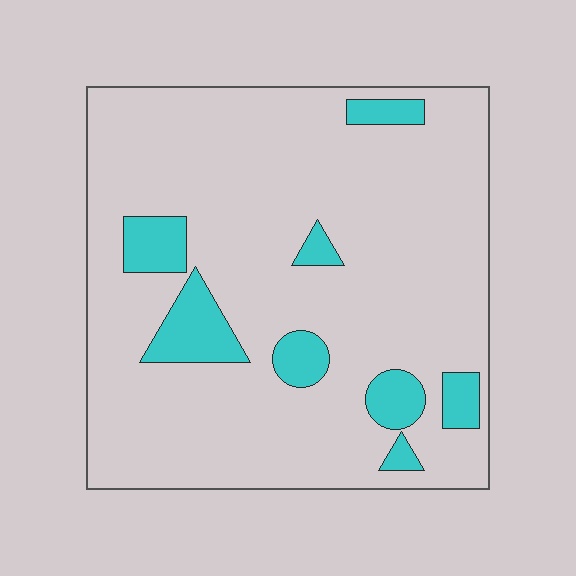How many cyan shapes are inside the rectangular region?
8.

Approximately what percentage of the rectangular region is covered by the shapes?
Approximately 15%.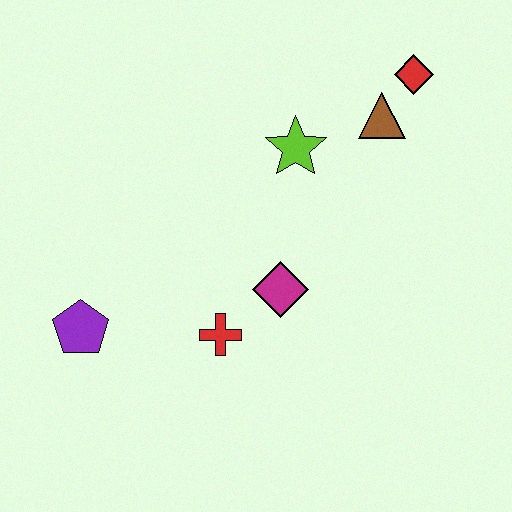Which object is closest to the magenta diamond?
The red cross is closest to the magenta diamond.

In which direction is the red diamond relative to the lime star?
The red diamond is to the right of the lime star.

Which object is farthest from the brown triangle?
The purple pentagon is farthest from the brown triangle.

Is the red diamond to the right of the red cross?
Yes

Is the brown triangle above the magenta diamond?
Yes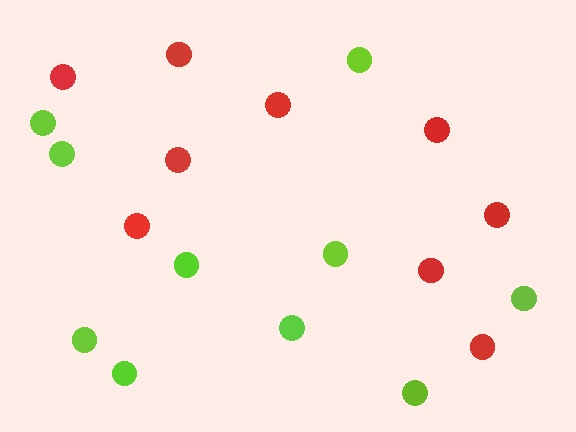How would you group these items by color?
There are 2 groups: one group of lime circles (10) and one group of red circles (9).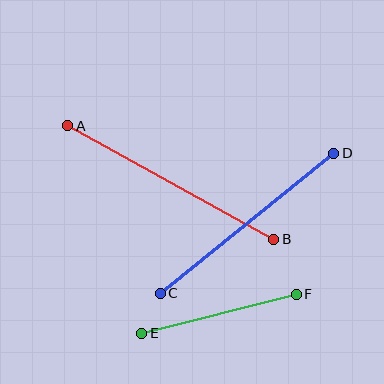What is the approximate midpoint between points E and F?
The midpoint is at approximately (219, 314) pixels.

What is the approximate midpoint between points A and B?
The midpoint is at approximately (171, 182) pixels.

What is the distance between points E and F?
The distance is approximately 159 pixels.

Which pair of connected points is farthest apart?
Points A and B are farthest apart.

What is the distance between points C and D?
The distance is approximately 223 pixels.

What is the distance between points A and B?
The distance is approximately 235 pixels.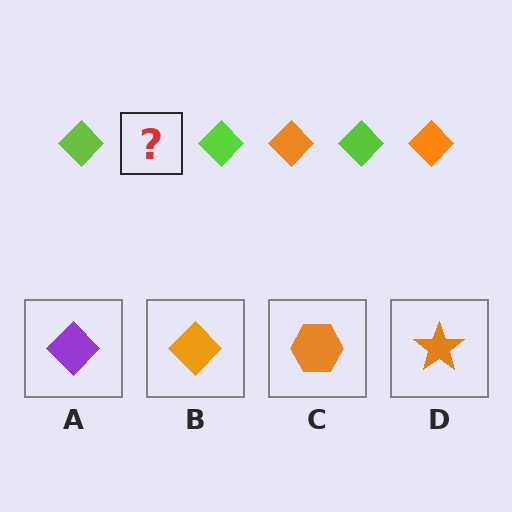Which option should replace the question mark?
Option B.